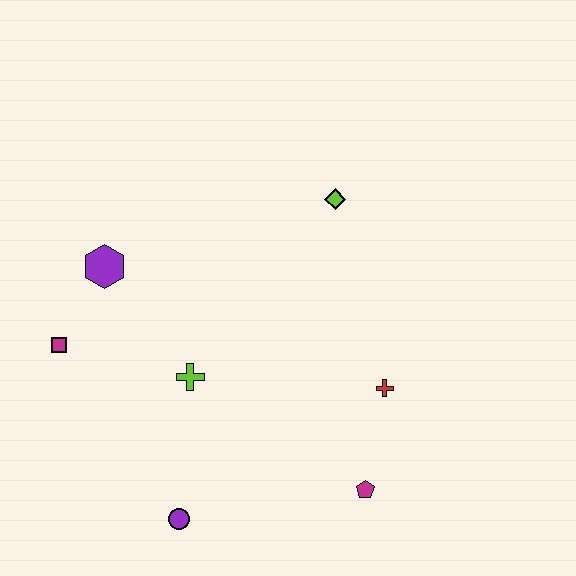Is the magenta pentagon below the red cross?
Yes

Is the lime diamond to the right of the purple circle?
Yes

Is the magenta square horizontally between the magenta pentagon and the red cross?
No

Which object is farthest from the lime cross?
The lime diamond is farthest from the lime cross.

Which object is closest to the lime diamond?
The red cross is closest to the lime diamond.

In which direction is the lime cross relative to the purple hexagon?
The lime cross is below the purple hexagon.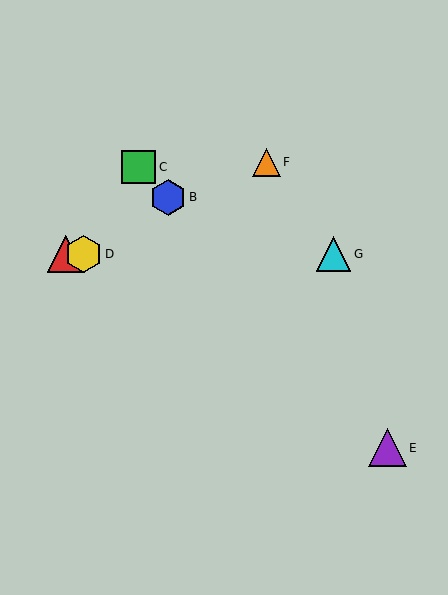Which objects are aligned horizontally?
Objects A, D, G are aligned horizontally.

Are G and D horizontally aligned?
Yes, both are at y≈254.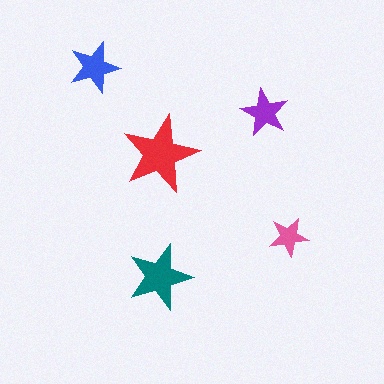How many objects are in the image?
There are 5 objects in the image.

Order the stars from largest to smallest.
the red one, the teal one, the blue one, the purple one, the pink one.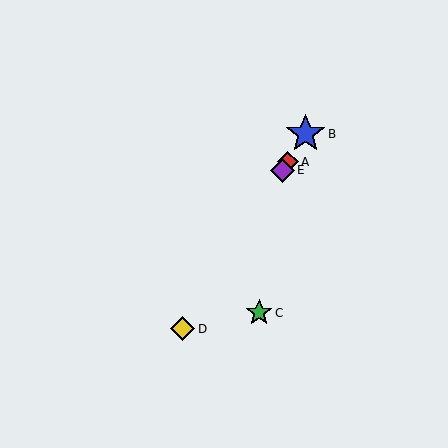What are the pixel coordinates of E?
Object E is at (282, 170).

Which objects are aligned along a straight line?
Objects A, B, D, E are aligned along a straight line.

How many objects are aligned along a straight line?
4 objects (A, B, D, E) are aligned along a straight line.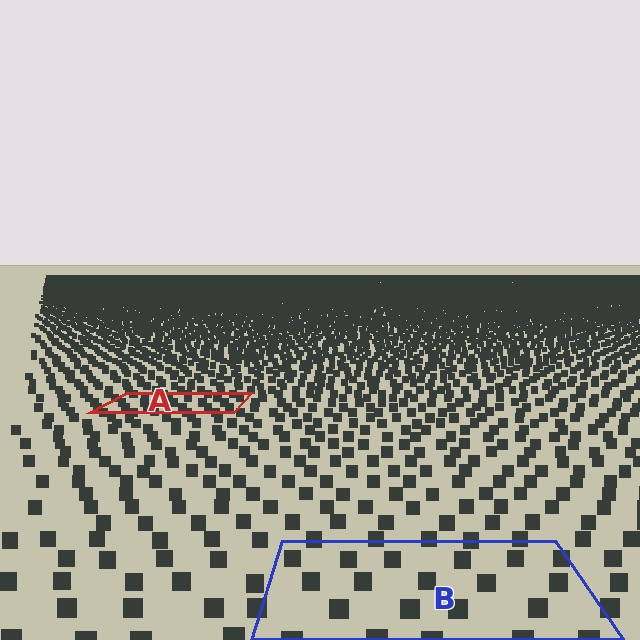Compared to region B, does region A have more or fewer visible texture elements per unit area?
Region A has more texture elements per unit area — they are packed more densely because it is farther away.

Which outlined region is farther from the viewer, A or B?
Region A is farther from the viewer — the texture elements inside it appear smaller and more densely packed.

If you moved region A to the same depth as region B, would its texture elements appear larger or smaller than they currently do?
They would appear larger. At a closer depth, the same texture elements are projected at a bigger on-screen size.